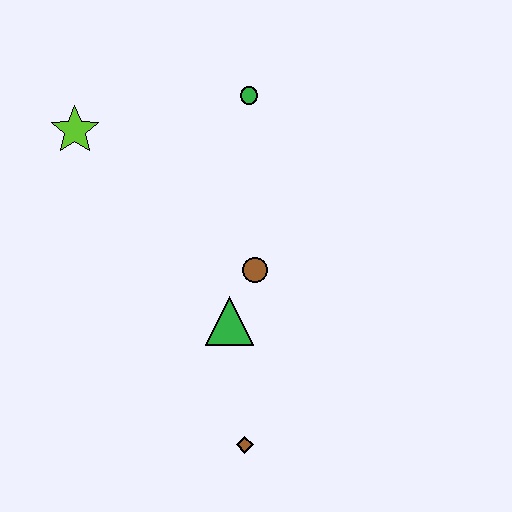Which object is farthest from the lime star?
The brown diamond is farthest from the lime star.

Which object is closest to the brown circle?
The green triangle is closest to the brown circle.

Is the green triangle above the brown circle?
No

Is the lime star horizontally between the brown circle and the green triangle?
No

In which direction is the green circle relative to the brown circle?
The green circle is above the brown circle.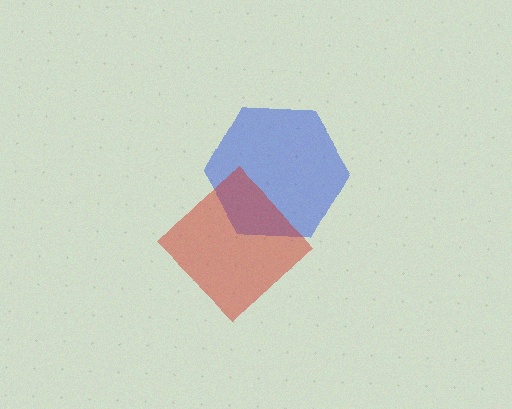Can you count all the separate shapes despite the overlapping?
Yes, there are 2 separate shapes.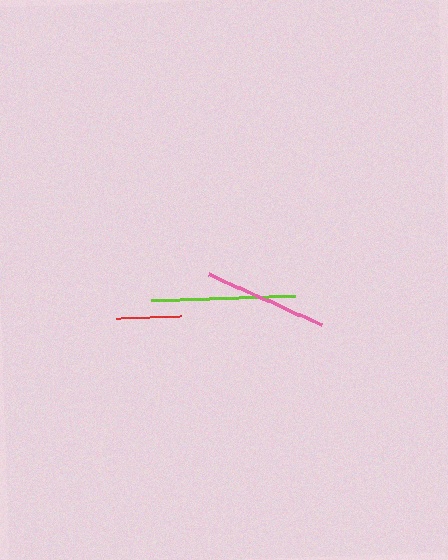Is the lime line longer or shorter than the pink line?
The lime line is longer than the pink line.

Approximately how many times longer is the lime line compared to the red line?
The lime line is approximately 2.2 times the length of the red line.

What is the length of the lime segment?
The lime segment is approximately 144 pixels long.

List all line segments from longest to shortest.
From longest to shortest: lime, pink, red.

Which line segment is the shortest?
The red line is the shortest at approximately 64 pixels.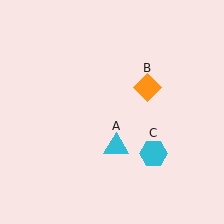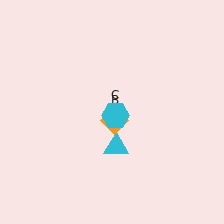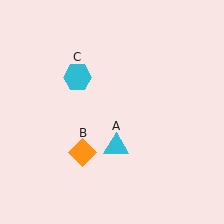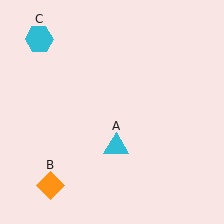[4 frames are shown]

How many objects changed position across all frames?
2 objects changed position: orange diamond (object B), cyan hexagon (object C).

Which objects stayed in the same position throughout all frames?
Cyan triangle (object A) remained stationary.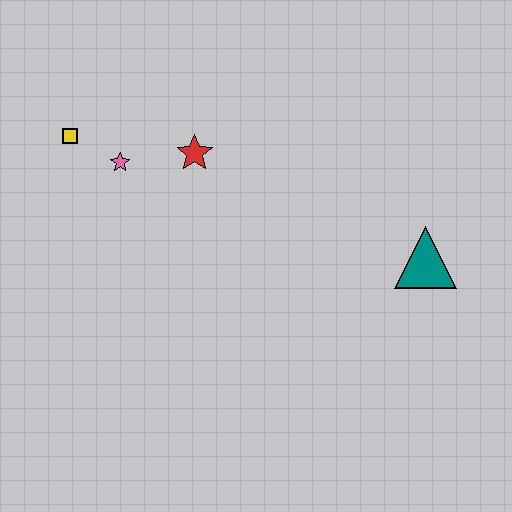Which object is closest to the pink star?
The yellow square is closest to the pink star.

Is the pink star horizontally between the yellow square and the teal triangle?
Yes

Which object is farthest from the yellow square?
The teal triangle is farthest from the yellow square.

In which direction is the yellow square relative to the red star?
The yellow square is to the left of the red star.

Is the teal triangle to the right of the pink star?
Yes